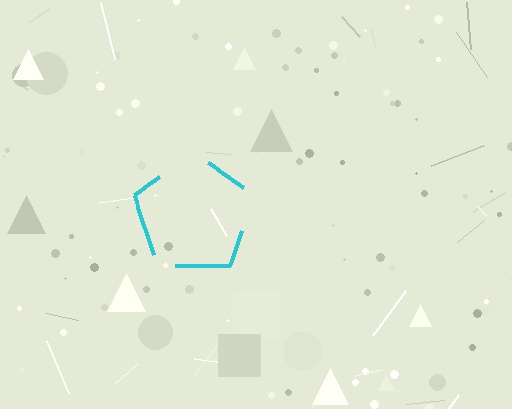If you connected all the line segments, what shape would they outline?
They would outline a pentagon.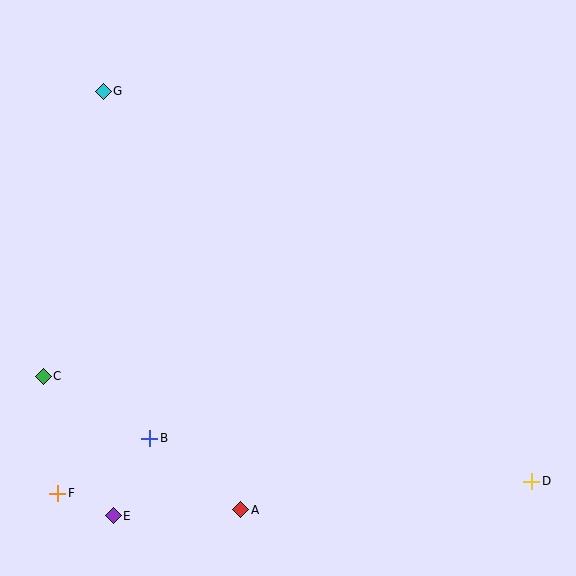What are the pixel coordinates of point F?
Point F is at (58, 493).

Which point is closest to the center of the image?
Point B at (150, 438) is closest to the center.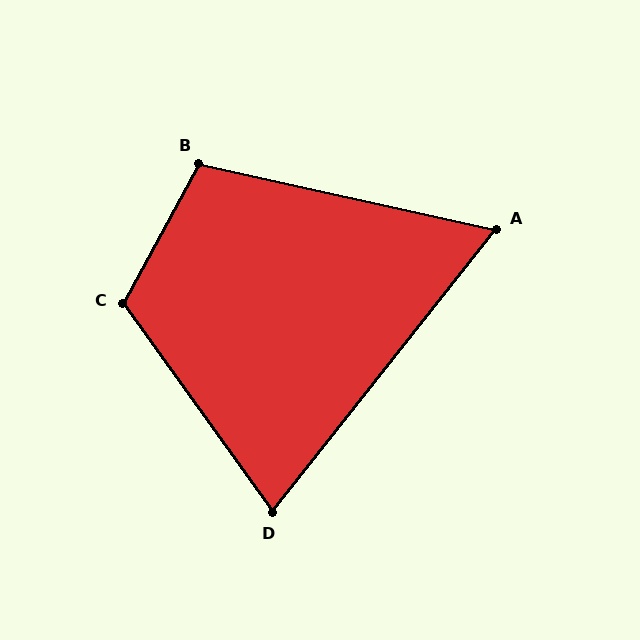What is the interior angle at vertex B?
Approximately 106 degrees (obtuse).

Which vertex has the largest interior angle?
C, at approximately 116 degrees.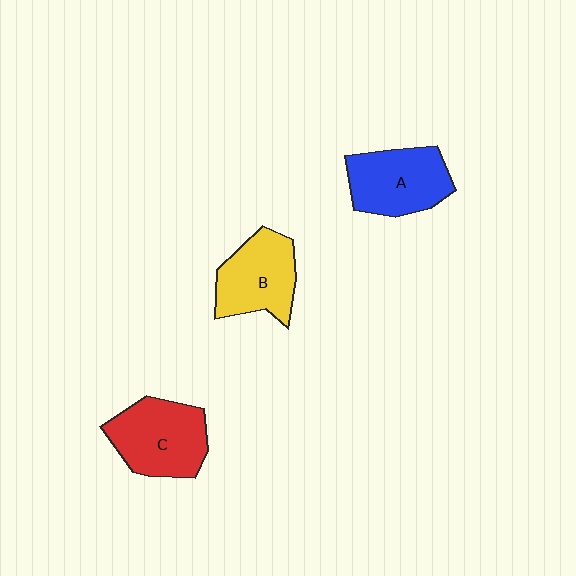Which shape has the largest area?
Shape C (red).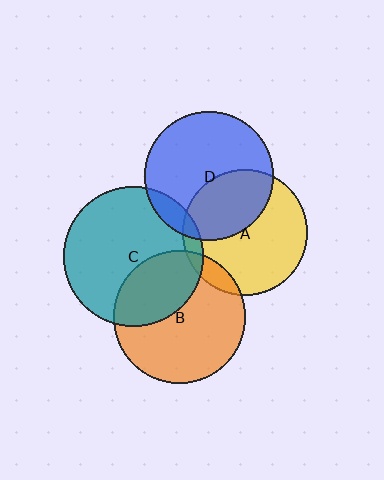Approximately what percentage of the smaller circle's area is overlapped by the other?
Approximately 5%.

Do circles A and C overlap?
Yes.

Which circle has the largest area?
Circle C (teal).